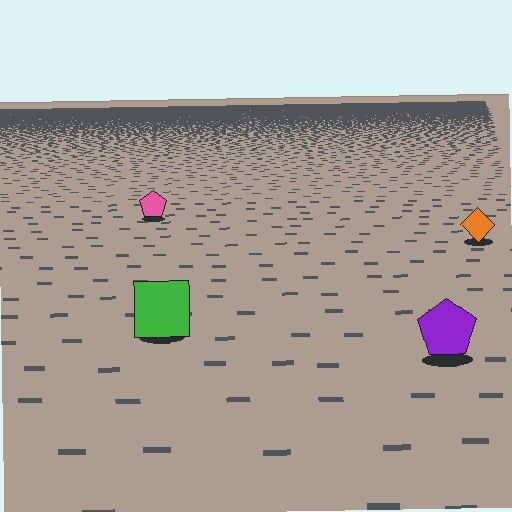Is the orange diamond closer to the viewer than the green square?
No. The green square is closer — you can tell from the texture gradient: the ground texture is coarser near it.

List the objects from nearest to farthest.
From nearest to farthest: the purple pentagon, the green square, the orange diamond, the pink pentagon.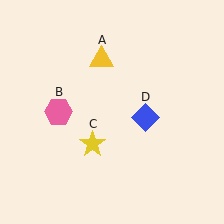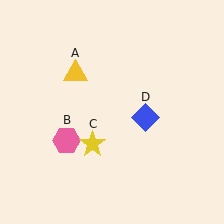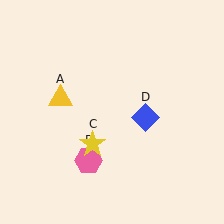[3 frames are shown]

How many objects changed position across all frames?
2 objects changed position: yellow triangle (object A), pink hexagon (object B).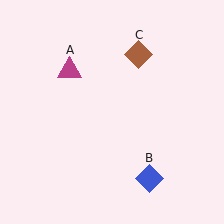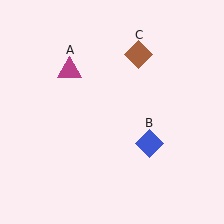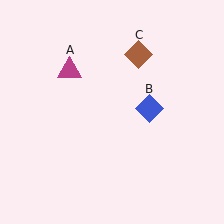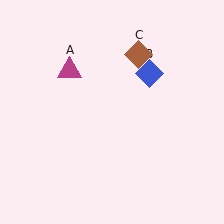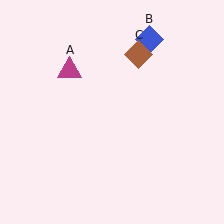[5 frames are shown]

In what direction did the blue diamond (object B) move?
The blue diamond (object B) moved up.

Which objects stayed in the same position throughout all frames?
Magenta triangle (object A) and brown diamond (object C) remained stationary.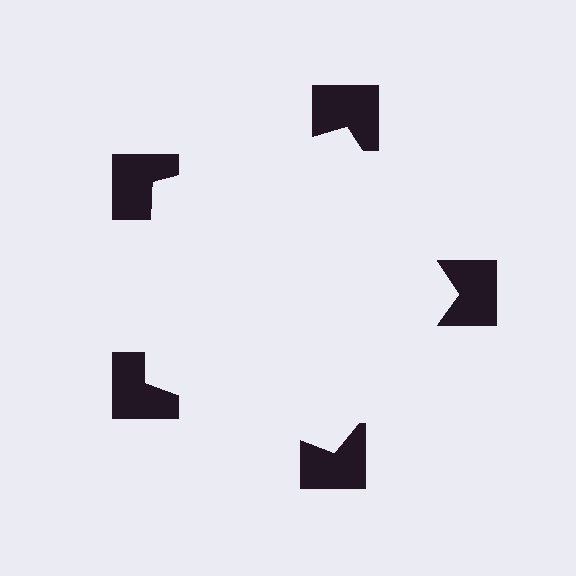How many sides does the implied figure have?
5 sides.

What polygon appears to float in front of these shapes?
An illusory pentagon — its edges are inferred from the aligned wedge cuts in the notched squares, not physically drawn.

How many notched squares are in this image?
There are 5 — one at each vertex of the illusory pentagon.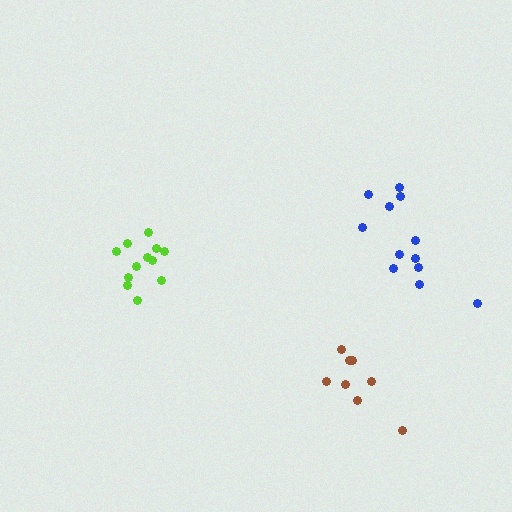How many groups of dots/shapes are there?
There are 3 groups.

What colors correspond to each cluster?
The clusters are colored: lime, blue, brown.